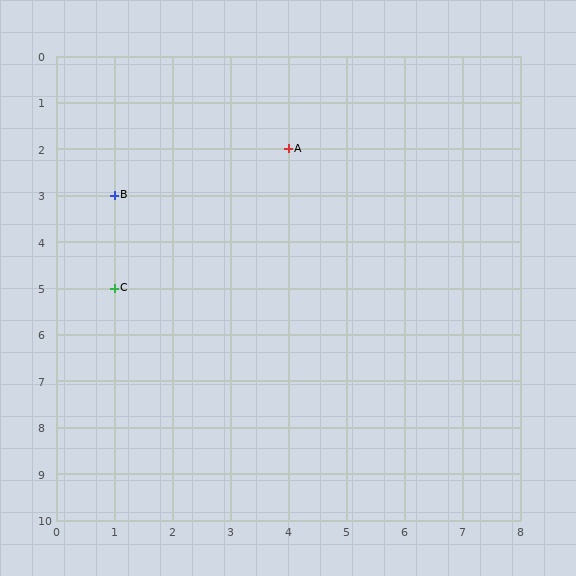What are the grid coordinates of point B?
Point B is at grid coordinates (1, 3).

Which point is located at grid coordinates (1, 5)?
Point C is at (1, 5).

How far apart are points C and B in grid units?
Points C and B are 2 rows apart.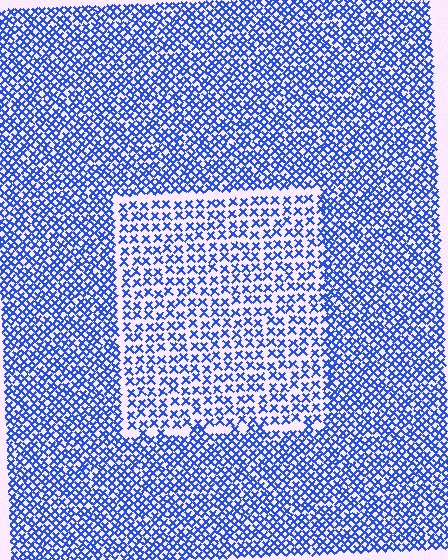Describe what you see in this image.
The image contains small blue elements arranged at two different densities. A rectangle-shaped region is visible where the elements are less densely packed than the surrounding area.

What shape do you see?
I see a rectangle.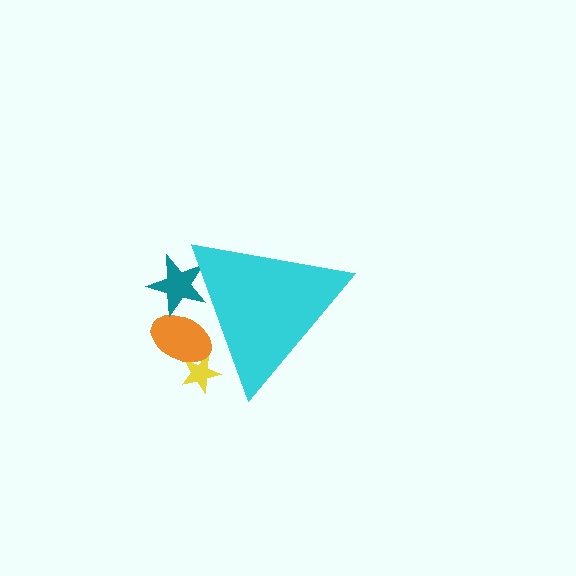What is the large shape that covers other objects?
A cyan triangle.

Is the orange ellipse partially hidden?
Yes, the orange ellipse is partially hidden behind the cyan triangle.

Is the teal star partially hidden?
Yes, the teal star is partially hidden behind the cyan triangle.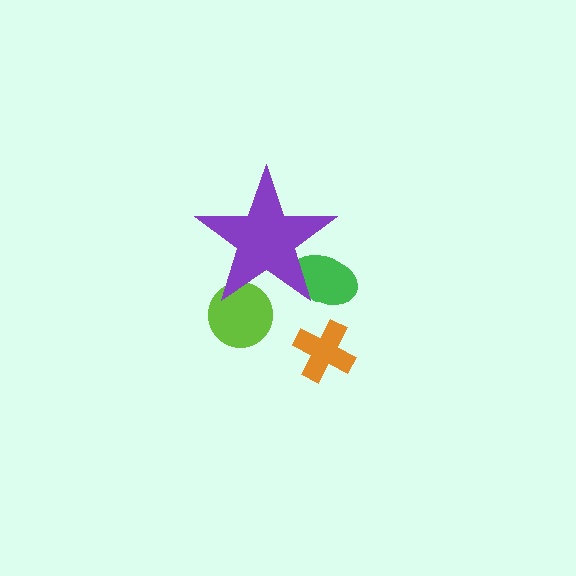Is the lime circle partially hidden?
Yes, the lime circle is partially hidden behind the purple star.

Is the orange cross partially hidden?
No, the orange cross is fully visible.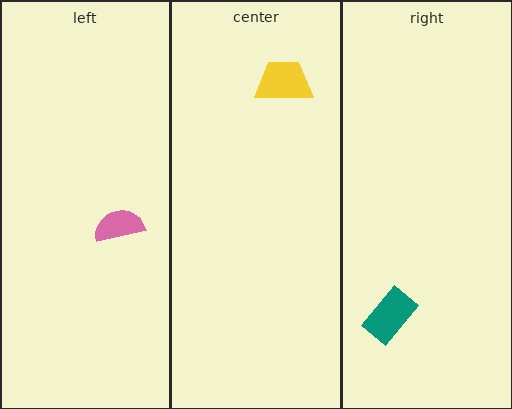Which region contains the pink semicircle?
The left region.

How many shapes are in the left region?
1.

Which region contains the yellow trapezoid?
The center region.